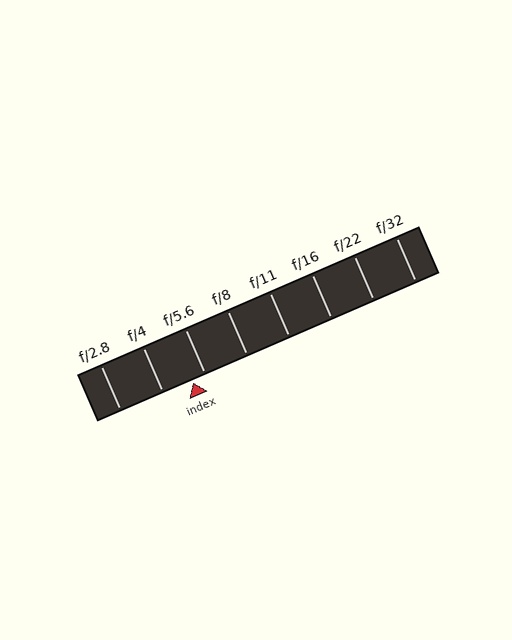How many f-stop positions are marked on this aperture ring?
There are 8 f-stop positions marked.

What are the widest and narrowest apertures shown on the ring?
The widest aperture shown is f/2.8 and the narrowest is f/32.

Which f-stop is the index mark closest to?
The index mark is closest to f/5.6.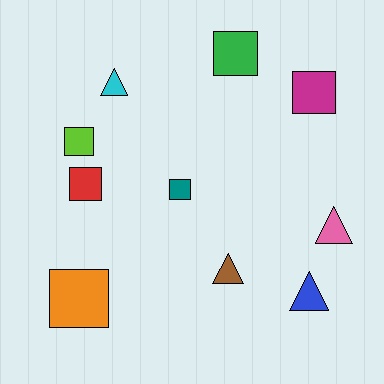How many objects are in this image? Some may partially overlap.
There are 10 objects.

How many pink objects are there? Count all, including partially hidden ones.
There is 1 pink object.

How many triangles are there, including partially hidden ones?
There are 4 triangles.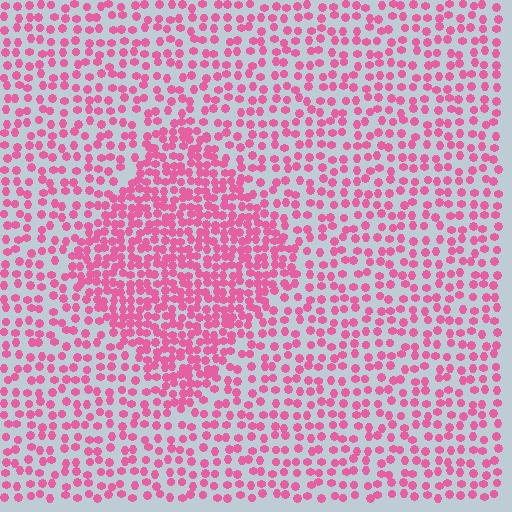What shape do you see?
I see a diamond.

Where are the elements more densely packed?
The elements are more densely packed inside the diamond boundary.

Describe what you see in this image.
The image contains small pink elements arranged at two different densities. A diamond-shaped region is visible where the elements are more densely packed than the surrounding area.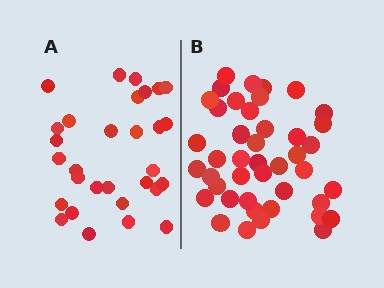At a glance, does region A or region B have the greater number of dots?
Region B (the right region) has more dots.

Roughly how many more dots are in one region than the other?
Region B has approximately 15 more dots than region A.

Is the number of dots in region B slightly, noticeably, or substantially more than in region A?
Region B has noticeably more, but not dramatically so. The ratio is roughly 1.4 to 1.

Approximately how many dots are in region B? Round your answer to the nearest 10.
About 40 dots. (The exact count is 43, which rounds to 40.)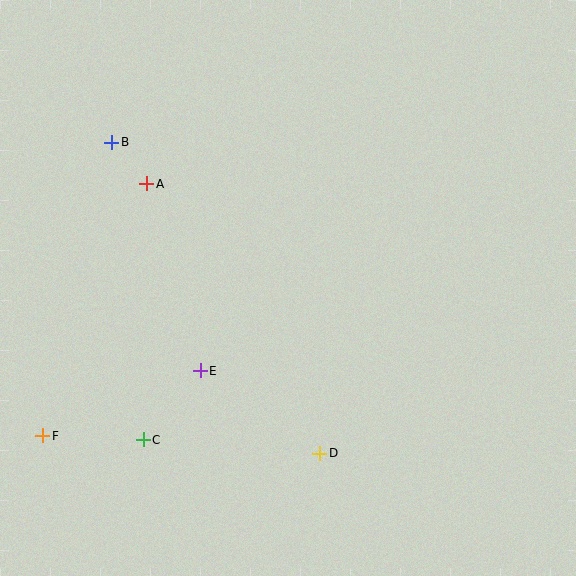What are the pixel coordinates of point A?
Point A is at (147, 184).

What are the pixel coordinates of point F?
Point F is at (43, 436).